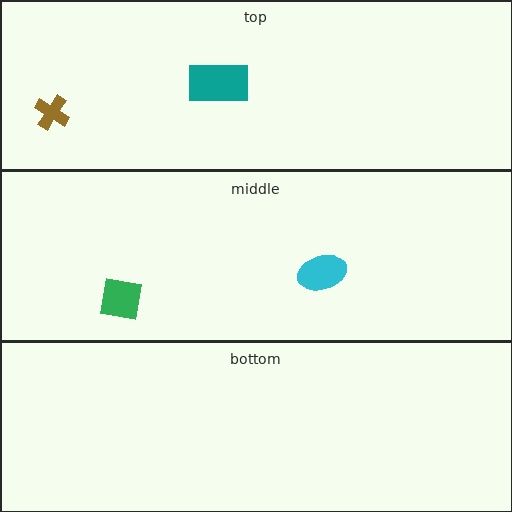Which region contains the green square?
The middle region.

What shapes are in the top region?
The brown cross, the teal rectangle.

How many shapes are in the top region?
2.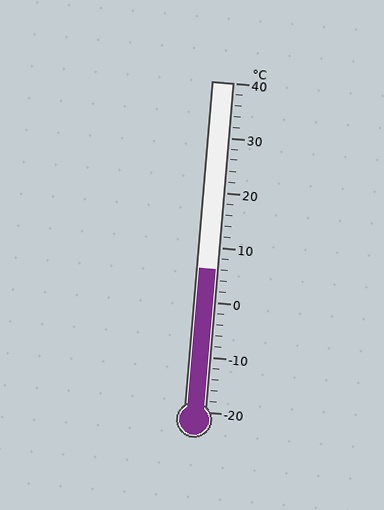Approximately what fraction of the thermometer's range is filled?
The thermometer is filled to approximately 45% of its range.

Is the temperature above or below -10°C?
The temperature is above -10°C.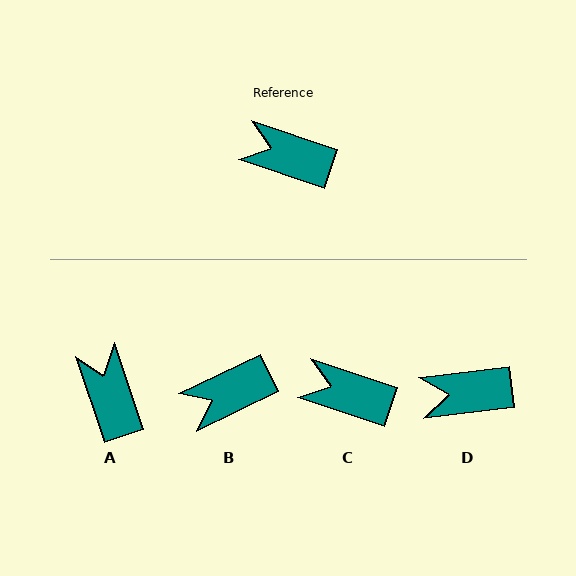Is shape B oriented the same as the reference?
No, it is off by about 44 degrees.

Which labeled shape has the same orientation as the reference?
C.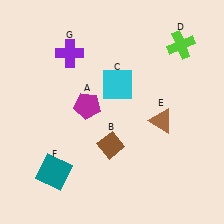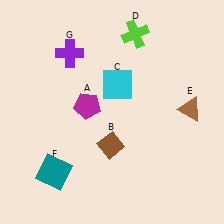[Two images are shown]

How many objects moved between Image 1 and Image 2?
2 objects moved between the two images.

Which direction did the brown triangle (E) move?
The brown triangle (E) moved right.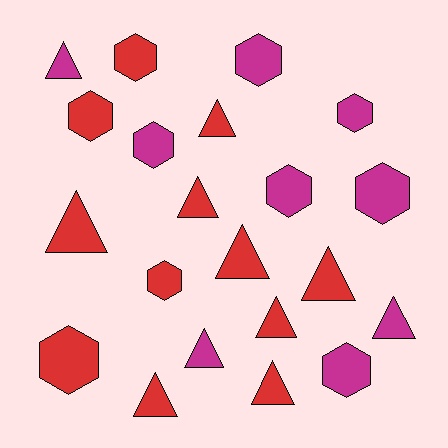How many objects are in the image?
There are 21 objects.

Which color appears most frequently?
Red, with 12 objects.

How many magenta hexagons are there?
There are 6 magenta hexagons.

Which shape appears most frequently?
Triangle, with 11 objects.